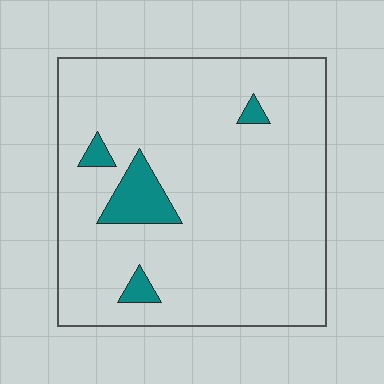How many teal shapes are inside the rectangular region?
4.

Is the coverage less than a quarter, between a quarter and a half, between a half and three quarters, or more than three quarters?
Less than a quarter.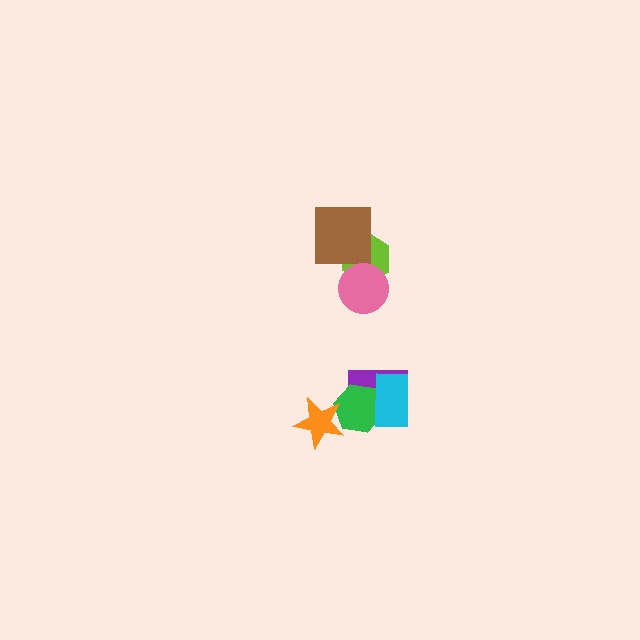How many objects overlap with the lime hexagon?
2 objects overlap with the lime hexagon.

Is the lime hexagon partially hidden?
Yes, it is partially covered by another shape.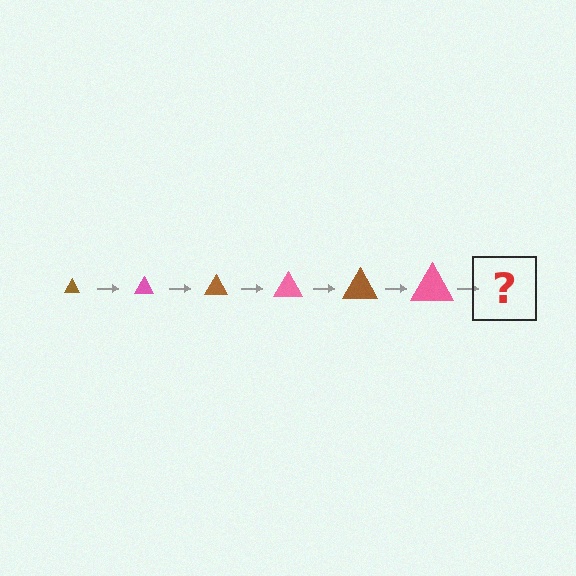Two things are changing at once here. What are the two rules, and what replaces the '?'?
The two rules are that the triangle grows larger each step and the color cycles through brown and pink. The '?' should be a brown triangle, larger than the previous one.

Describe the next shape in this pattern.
It should be a brown triangle, larger than the previous one.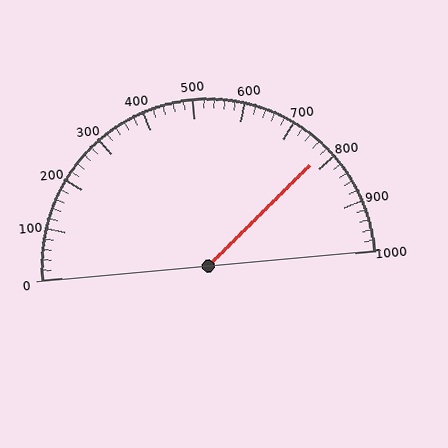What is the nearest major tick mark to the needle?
The nearest major tick mark is 800.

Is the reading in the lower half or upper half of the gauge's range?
The reading is in the upper half of the range (0 to 1000).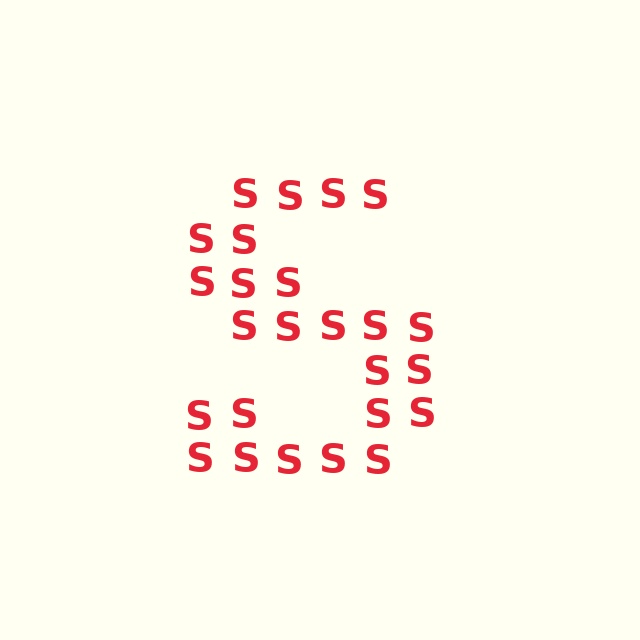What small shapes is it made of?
It is made of small letter S's.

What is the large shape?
The large shape is the letter S.